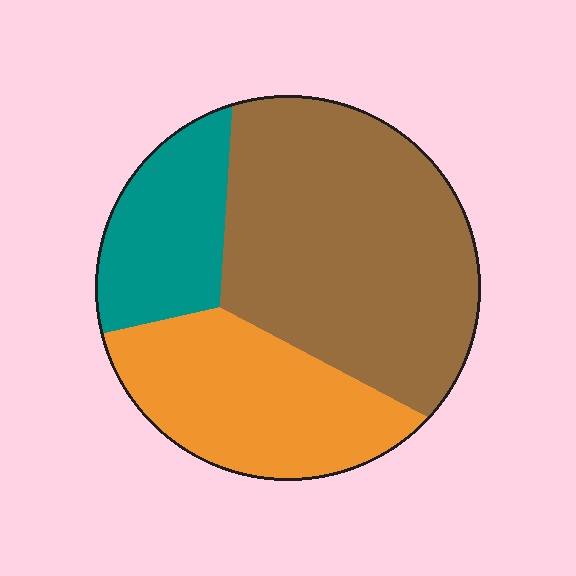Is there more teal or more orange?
Orange.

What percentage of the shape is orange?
Orange takes up between a sixth and a third of the shape.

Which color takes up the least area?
Teal, at roughly 20%.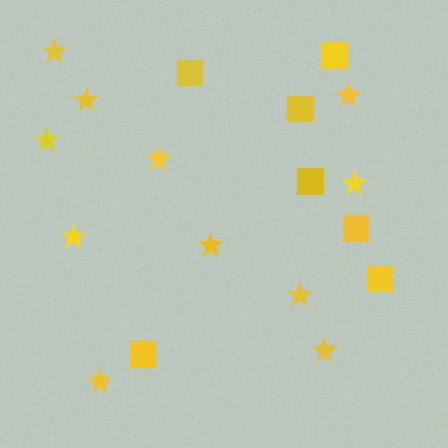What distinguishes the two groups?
There are 2 groups: one group of squares (7) and one group of stars (11).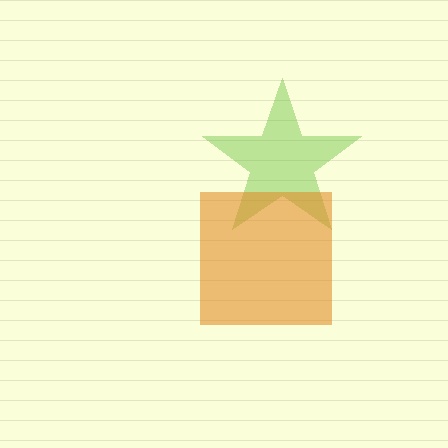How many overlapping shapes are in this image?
There are 2 overlapping shapes in the image.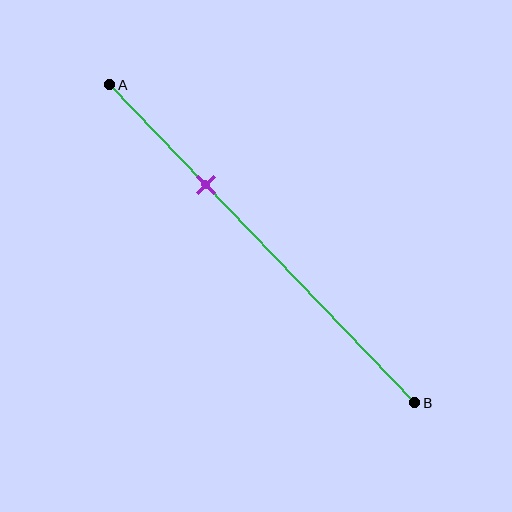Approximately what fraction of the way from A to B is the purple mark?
The purple mark is approximately 30% of the way from A to B.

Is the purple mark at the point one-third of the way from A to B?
Yes, the mark is approximately at the one-third point.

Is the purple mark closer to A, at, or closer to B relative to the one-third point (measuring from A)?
The purple mark is approximately at the one-third point of segment AB.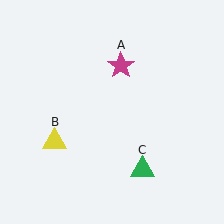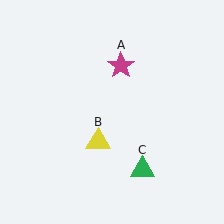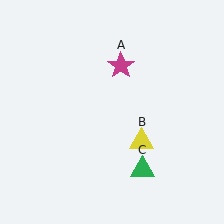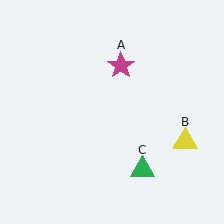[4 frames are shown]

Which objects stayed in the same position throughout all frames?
Magenta star (object A) and green triangle (object C) remained stationary.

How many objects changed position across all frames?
1 object changed position: yellow triangle (object B).